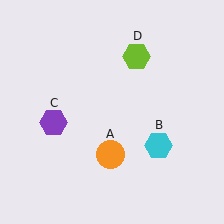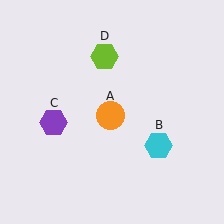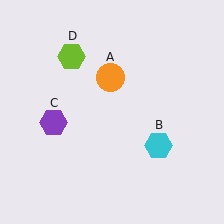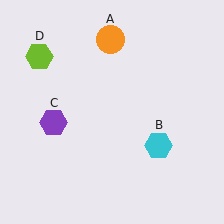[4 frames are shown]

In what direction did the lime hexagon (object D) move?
The lime hexagon (object D) moved left.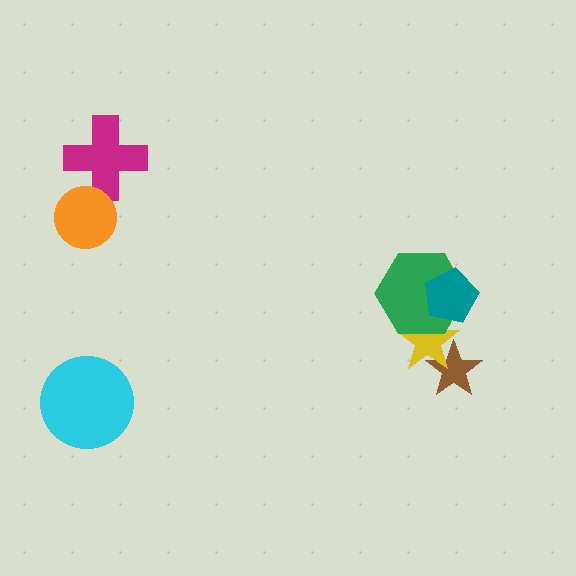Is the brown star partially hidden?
Yes, it is partially covered by another shape.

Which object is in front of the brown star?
The yellow star is in front of the brown star.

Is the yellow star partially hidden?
Yes, it is partially covered by another shape.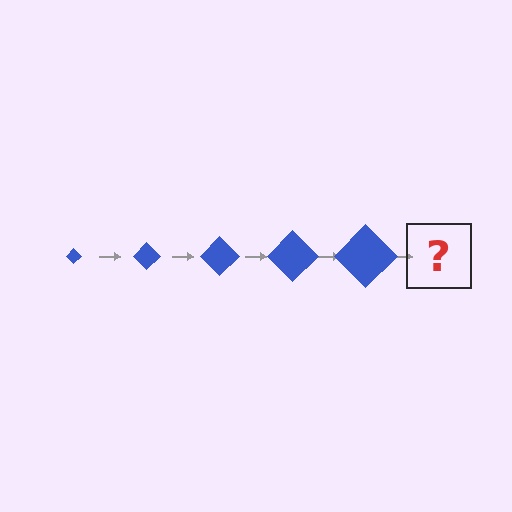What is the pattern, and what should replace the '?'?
The pattern is that the diamond gets progressively larger each step. The '?' should be a blue diamond, larger than the previous one.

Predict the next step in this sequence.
The next step is a blue diamond, larger than the previous one.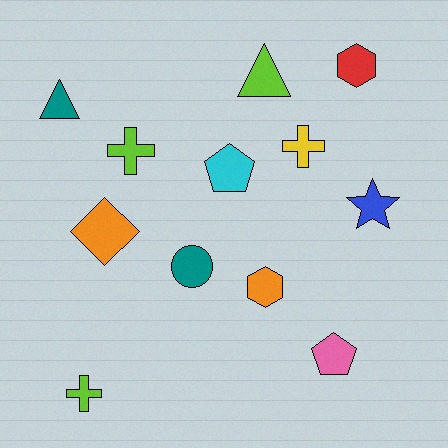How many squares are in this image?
There are no squares.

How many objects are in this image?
There are 12 objects.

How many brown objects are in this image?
There are no brown objects.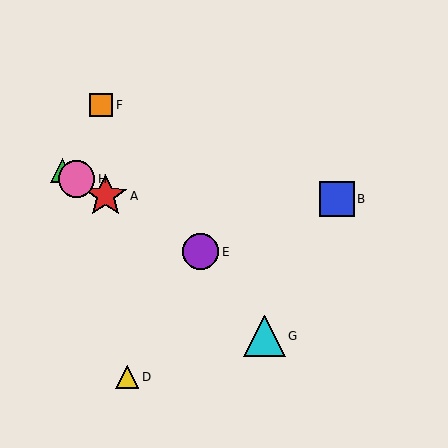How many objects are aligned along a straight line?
4 objects (A, C, E, H) are aligned along a straight line.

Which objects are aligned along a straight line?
Objects A, C, E, H are aligned along a straight line.